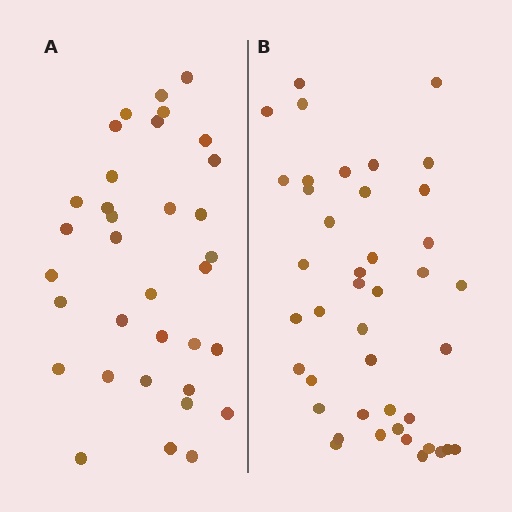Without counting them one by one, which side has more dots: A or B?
Region B (the right region) has more dots.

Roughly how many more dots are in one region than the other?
Region B has roughly 8 or so more dots than region A.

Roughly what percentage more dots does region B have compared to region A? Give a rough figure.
About 25% more.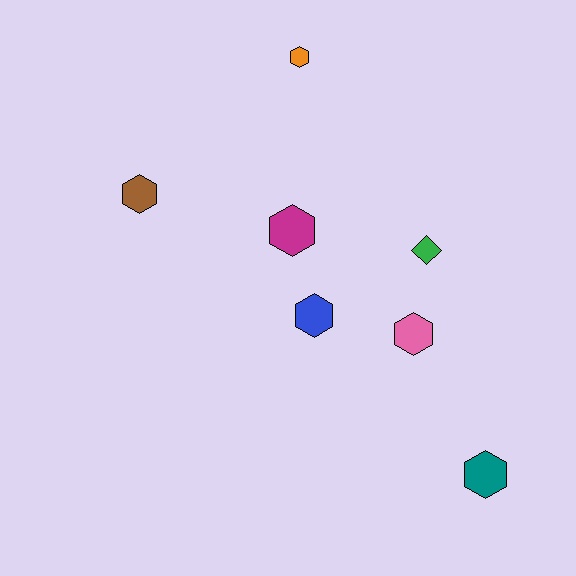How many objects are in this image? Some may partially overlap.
There are 7 objects.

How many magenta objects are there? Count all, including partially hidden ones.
There is 1 magenta object.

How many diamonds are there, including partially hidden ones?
There is 1 diamond.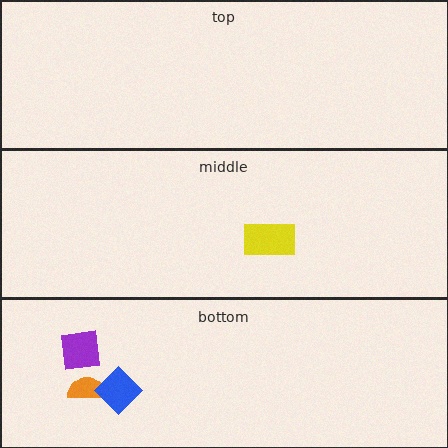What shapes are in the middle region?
The yellow rectangle.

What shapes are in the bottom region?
The purple square, the orange semicircle, the blue diamond.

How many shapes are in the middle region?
1.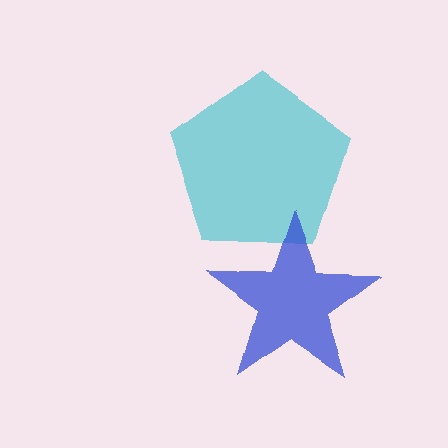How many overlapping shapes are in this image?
There are 2 overlapping shapes in the image.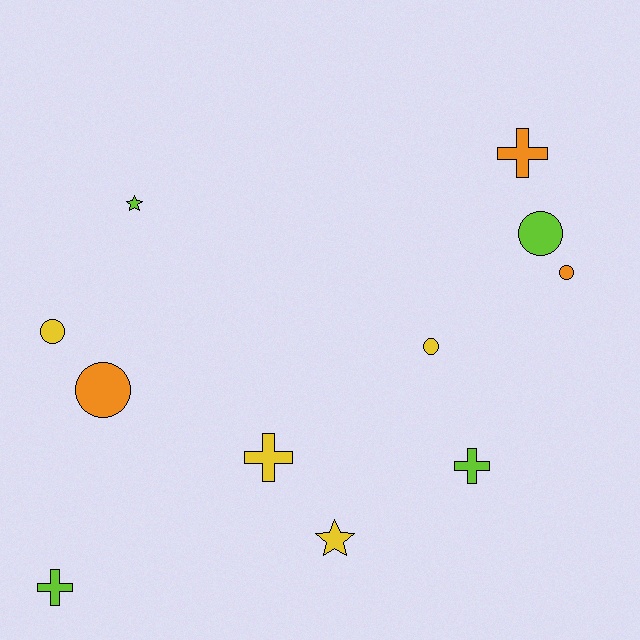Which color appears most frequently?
Yellow, with 4 objects.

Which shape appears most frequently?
Circle, with 5 objects.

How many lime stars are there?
There is 1 lime star.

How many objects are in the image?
There are 11 objects.